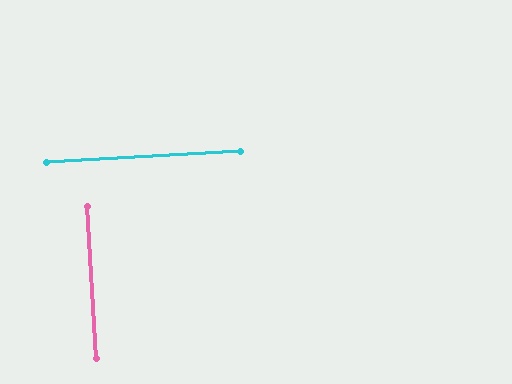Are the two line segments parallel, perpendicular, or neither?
Perpendicular — they meet at approximately 90°.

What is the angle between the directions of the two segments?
Approximately 90 degrees.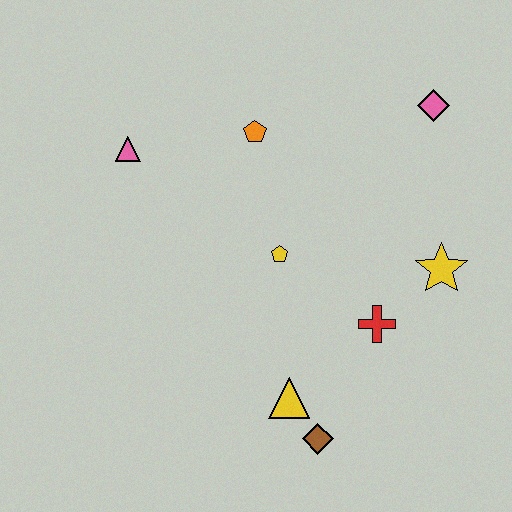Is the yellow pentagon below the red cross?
No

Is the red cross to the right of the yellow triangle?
Yes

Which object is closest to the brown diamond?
The yellow triangle is closest to the brown diamond.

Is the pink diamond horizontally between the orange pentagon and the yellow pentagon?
No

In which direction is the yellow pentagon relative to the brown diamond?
The yellow pentagon is above the brown diamond.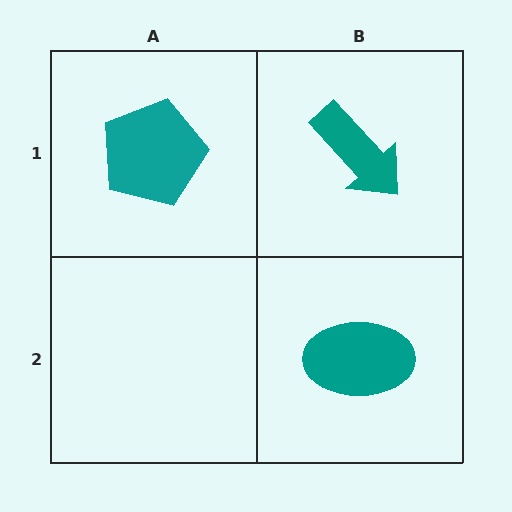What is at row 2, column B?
A teal ellipse.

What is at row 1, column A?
A teal pentagon.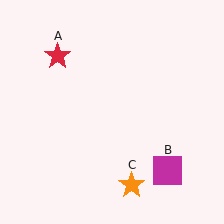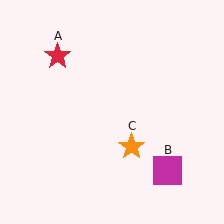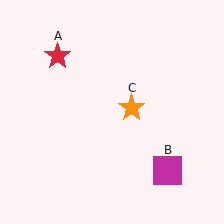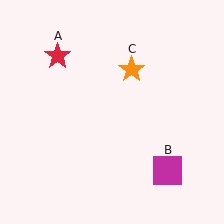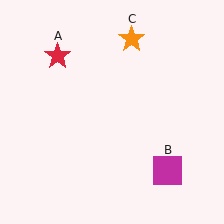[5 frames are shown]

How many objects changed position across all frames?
1 object changed position: orange star (object C).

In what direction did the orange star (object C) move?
The orange star (object C) moved up.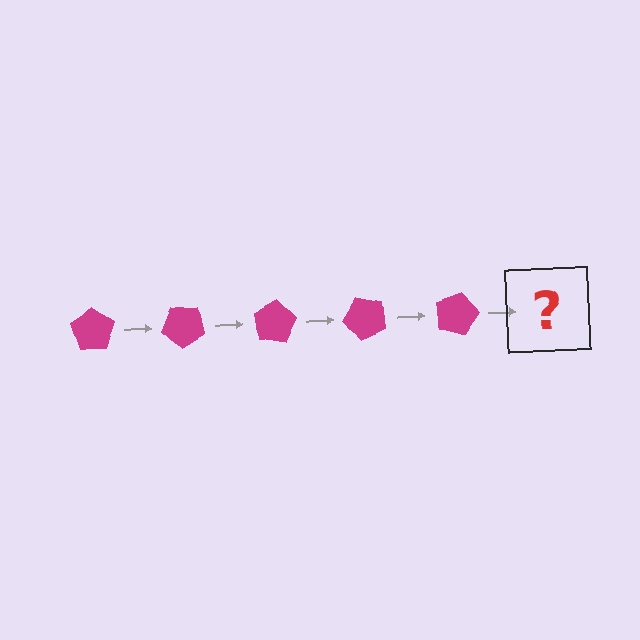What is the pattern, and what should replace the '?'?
The pattern is that the pentagon rotates 40 degrees each step. The '?' should be a magenta pentagon rotated 200 degrees.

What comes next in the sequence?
The next element should be a magenta pentagon rotated 200 degrees.